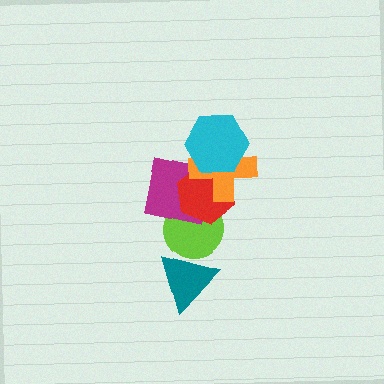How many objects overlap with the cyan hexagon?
3 objects overlap with the cyan hexagon.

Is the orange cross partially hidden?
Yes, it is partially covered by another shape.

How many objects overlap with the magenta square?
4 objects overlap with the magenta square.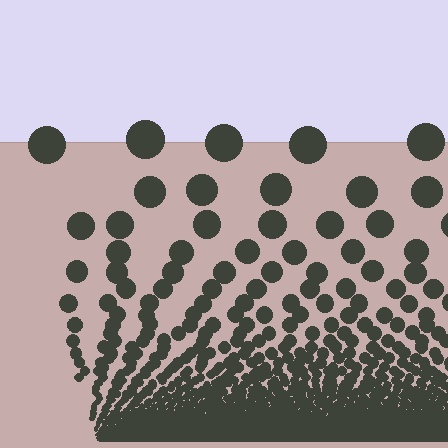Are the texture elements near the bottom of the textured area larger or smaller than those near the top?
Smaller. The gradient is inverted — elements near the bottom are smaller and denser.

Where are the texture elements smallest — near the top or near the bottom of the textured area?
Near the bottom.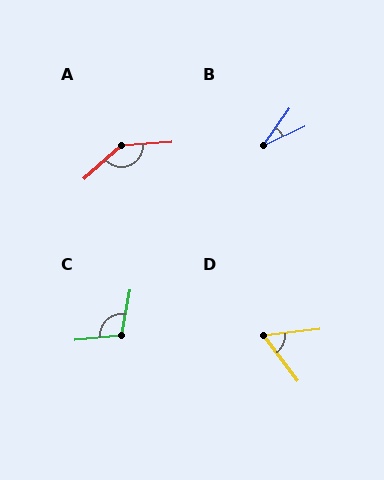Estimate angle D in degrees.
Approximately 59 degrees.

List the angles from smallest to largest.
B (29°), D (59°), C (107°), A (143°).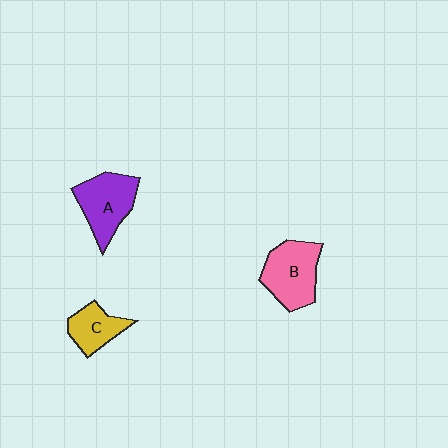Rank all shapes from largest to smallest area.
From largest to smallest: B (pink), A (purple), C (yellow).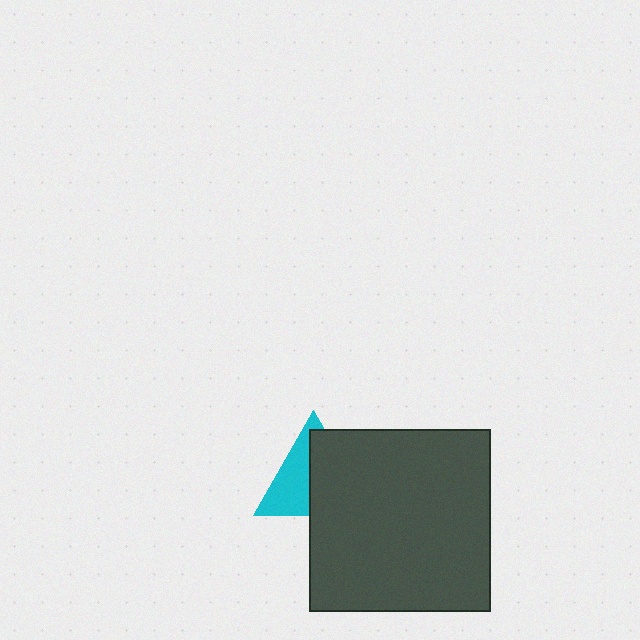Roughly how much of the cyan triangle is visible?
About half of it is visible (roughly 46%).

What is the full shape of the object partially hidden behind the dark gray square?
The partially hidden object is a cyan triangle.